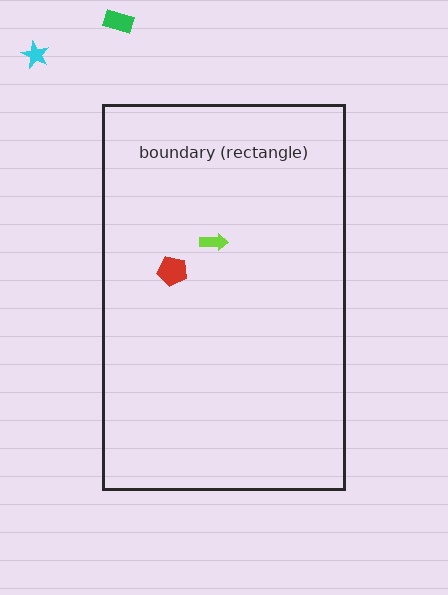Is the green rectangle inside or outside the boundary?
Outside.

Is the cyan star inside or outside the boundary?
Outside.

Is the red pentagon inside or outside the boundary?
Inside.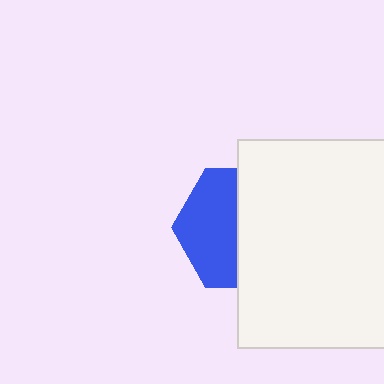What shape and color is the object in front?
The object in front is a white square.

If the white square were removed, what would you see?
You would see the complete blue hexagon.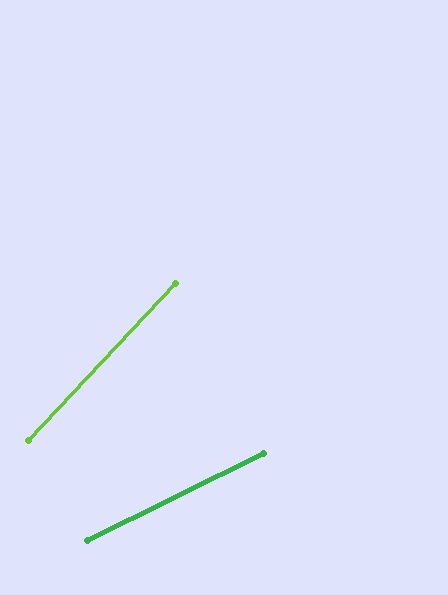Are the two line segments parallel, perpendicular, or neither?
Neither parallel nor perpendicular — they differ by about 21°.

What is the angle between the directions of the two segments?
Approximately 21 degrees.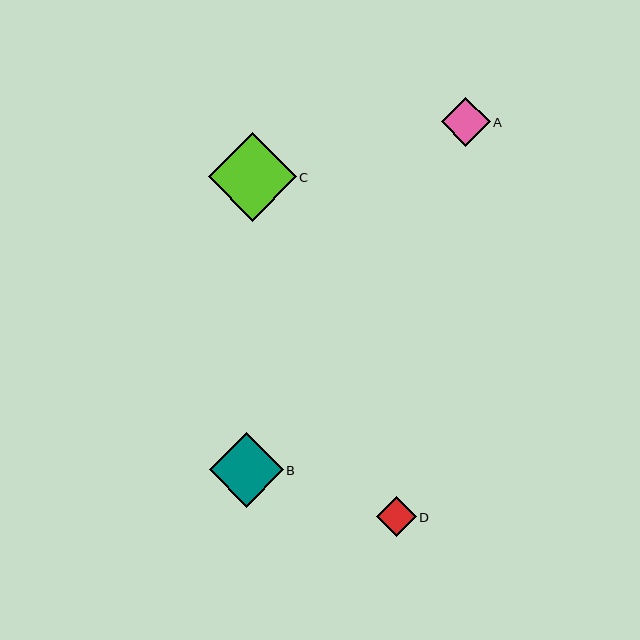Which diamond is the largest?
Diamond C is the largest with a size of approximately 88 pixels.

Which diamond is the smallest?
Diamond D is the smallest with a size of approximately 40 pixels.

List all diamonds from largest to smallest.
From largest to smallest: C, B, A, D.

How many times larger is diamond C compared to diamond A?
Diamond C is approximately 1.8 times the size of diamond A.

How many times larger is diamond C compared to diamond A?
Diamond C is approximately 1.8 times the size of diamond A.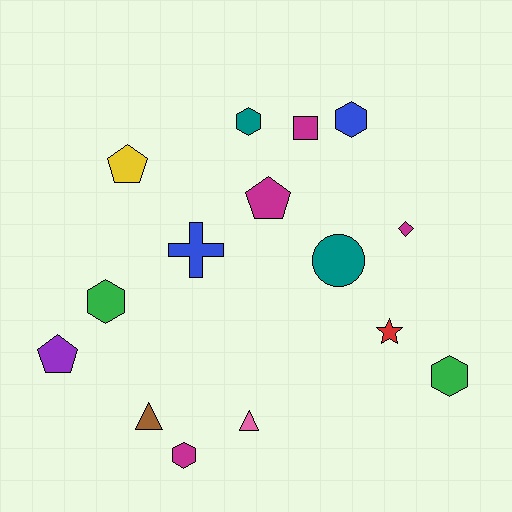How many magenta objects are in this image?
There are 4 magenta objects.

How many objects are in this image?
There are 15 objects.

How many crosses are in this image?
There is 1 cross.